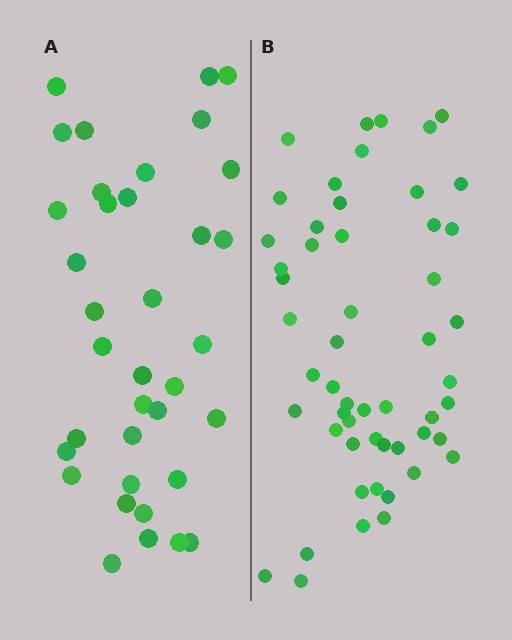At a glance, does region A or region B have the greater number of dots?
Region B (the right region) has more dots.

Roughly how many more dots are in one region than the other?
Region B has approximately 15 more dots than region A.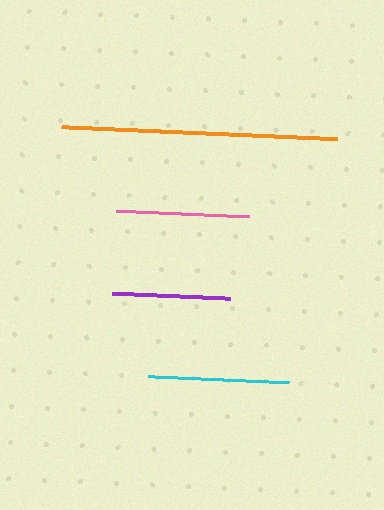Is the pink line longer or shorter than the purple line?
The pink line is longer than the purple line.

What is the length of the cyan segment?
The cyan segment is approximately 141 pixels long.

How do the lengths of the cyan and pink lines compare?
The cyan and pink lines are approximately the same length.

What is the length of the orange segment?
The orange segment is approximately 276 pixels long.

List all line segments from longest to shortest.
From longest to shortest: orange, cyan, pink, purple.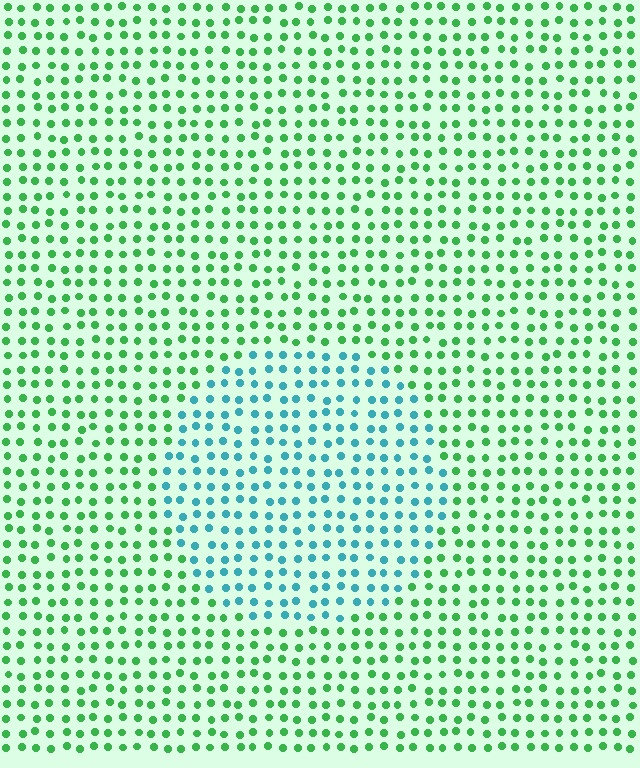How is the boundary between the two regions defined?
The boundary is defined purely by a slight shift in hue (about 56 degrees). Spacing, size, and orientation are identical on both sides.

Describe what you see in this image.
The image is filled with small green elements in a uniform arrangement. A circle-shaped region is visible where the elements are tinted to a slightly different hue, forming a subtle color boundary.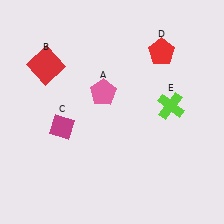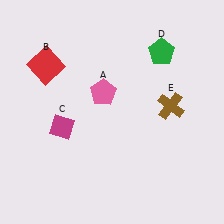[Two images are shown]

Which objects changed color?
D changed from red to green. E changed from lime to brown.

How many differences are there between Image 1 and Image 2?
There are 2 differences between the two images.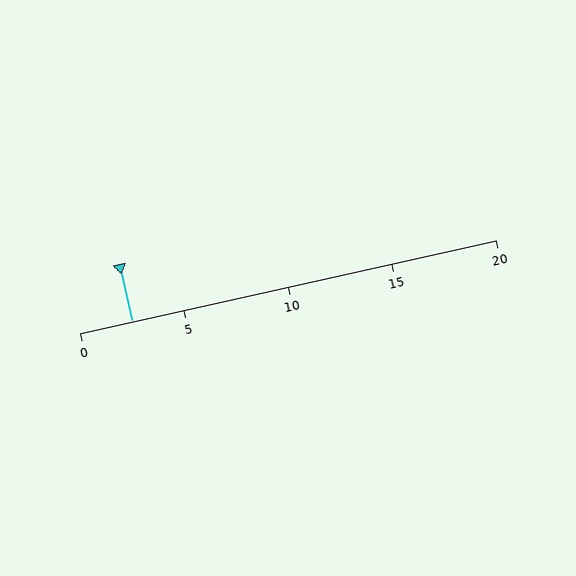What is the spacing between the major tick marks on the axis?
The major ticks are spaced 5 apart.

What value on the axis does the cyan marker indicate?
The marker indicates approximately 2.5.